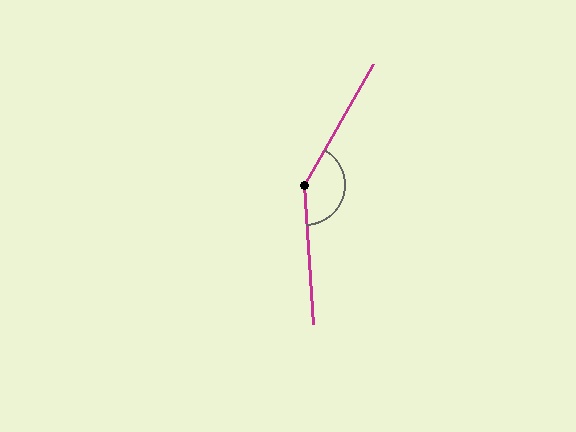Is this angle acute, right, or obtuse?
It is obtuse.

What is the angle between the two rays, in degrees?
Approximately 146 degrees.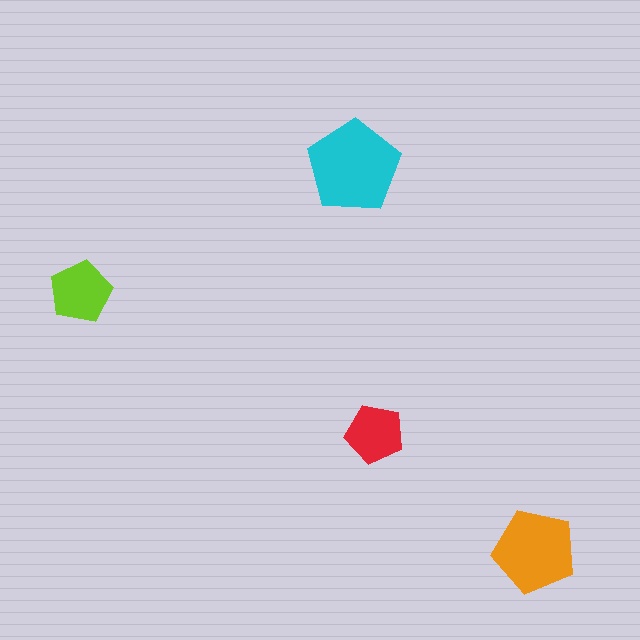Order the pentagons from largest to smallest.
the cyan one, the orange one, the lime one, the red one.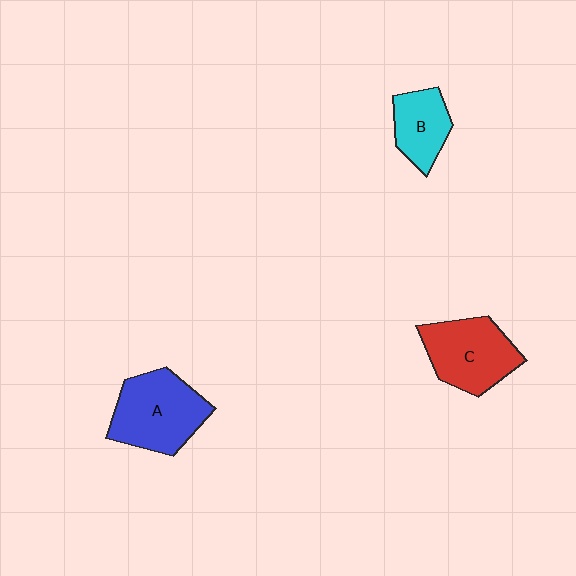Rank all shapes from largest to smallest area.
From largest to smallest: A (blue), C (red), B (cyan).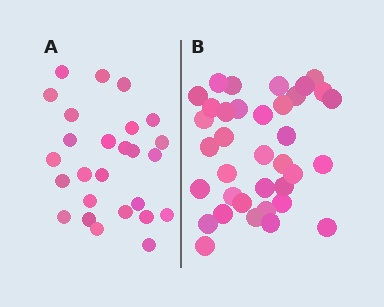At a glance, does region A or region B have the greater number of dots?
Region B (the right region) has more dots.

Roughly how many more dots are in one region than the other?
Region B has roughly 10 or so more dots than region A.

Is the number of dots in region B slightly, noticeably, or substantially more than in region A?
Region B has noticeably more, but not dramatically so. The ratio is roughly 1.4 to 1.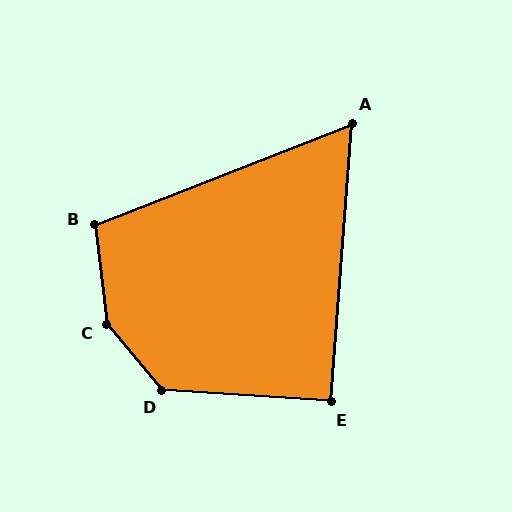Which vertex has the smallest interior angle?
A, at approximately 64 degrees.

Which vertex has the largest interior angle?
C, at approximately 147 degrees.